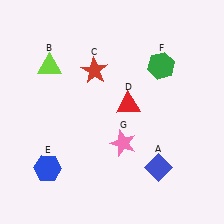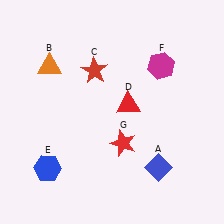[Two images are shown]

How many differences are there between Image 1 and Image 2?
There are 3 differences between the two images.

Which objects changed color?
B changed from lime to orange. F changed from green to magenta. G changed from pink to red.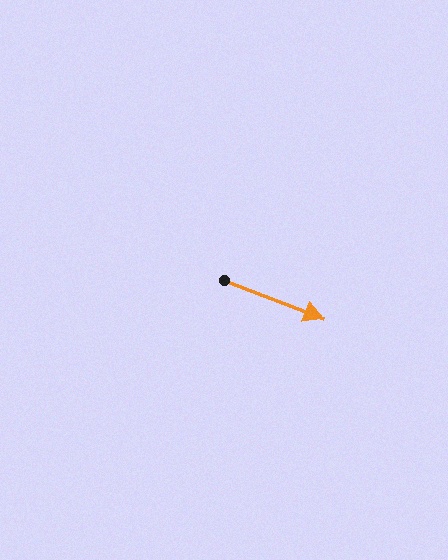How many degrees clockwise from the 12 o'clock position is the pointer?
Approximately 111 degrees.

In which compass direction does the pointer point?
East.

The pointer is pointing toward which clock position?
Roughly 4 o'clock.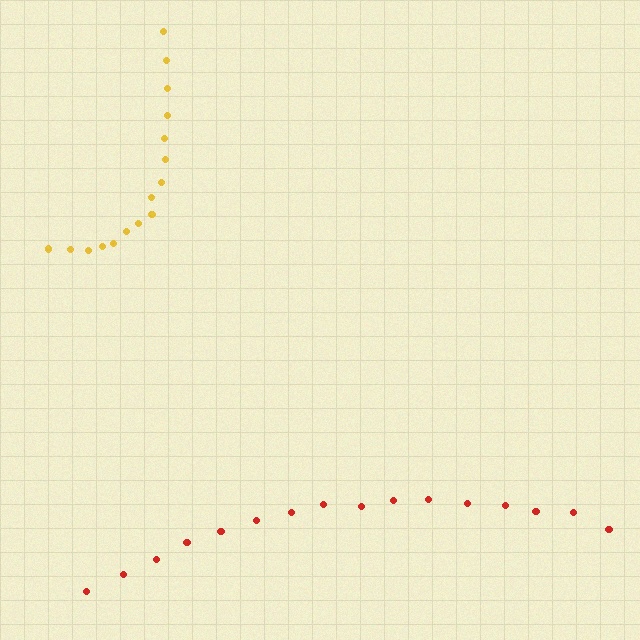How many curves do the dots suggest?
There are 2 distinct paths.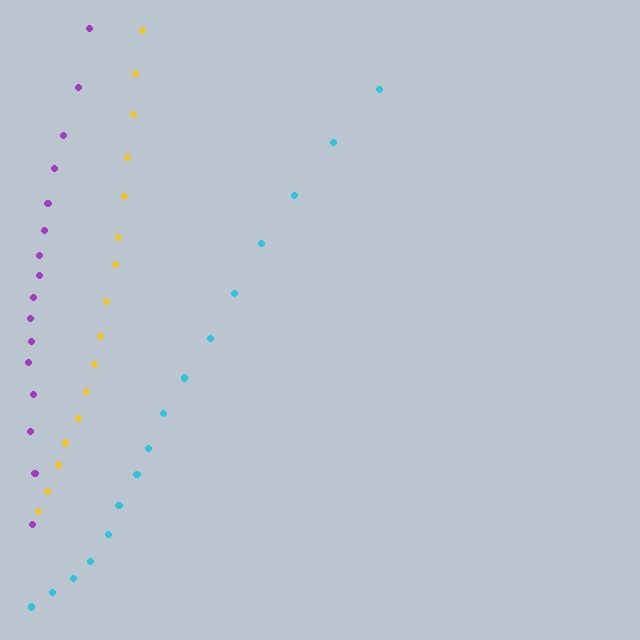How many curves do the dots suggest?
There are 3 distinct paths.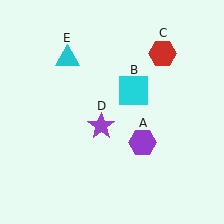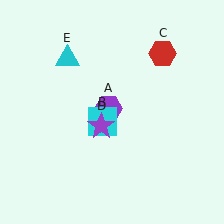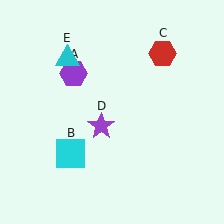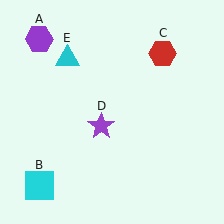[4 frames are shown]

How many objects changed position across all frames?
2 objects changed position: purple hexagon (object A), cyan square (object B).